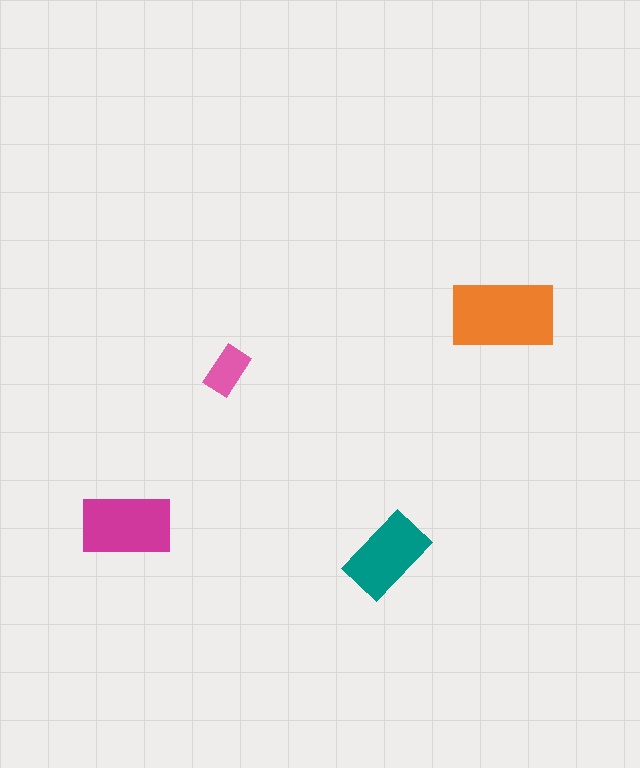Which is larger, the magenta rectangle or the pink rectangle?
The magenta one.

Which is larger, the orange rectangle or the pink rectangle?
The orange one.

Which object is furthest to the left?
The magenta rectangle is leftmost.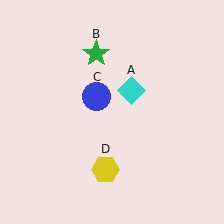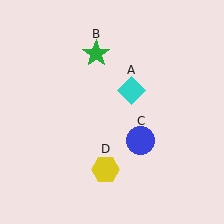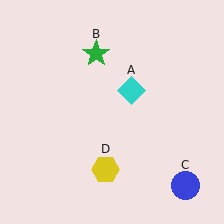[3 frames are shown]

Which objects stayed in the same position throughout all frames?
Cyan diamond (object A) and green star (object B) and yellow hexagon (object D) remained stationary.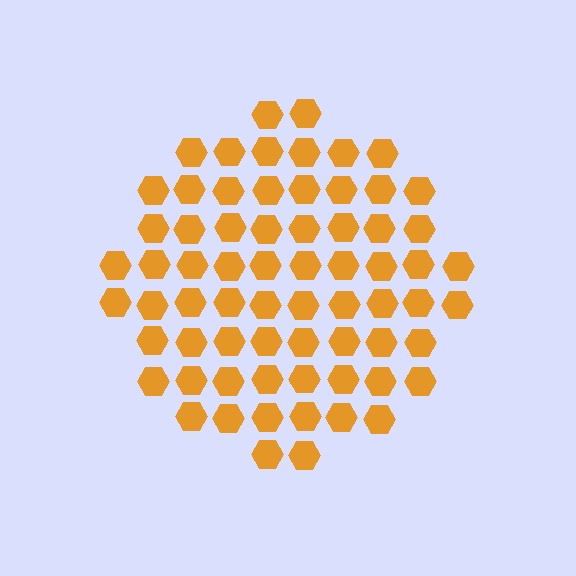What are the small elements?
The small elements are hexagons.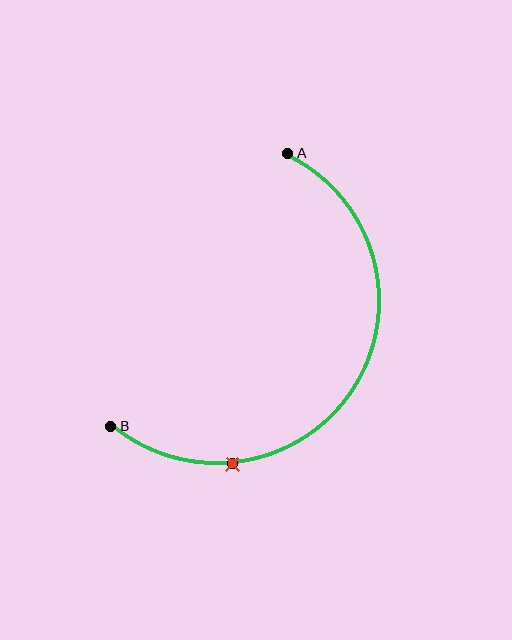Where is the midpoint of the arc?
The arc midpoint is the point on the curve farthest from the straight line joining A and B. It sits to the right of that line.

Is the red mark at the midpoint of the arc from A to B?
No. The red mark lies on the arc but is closer to endpoint B. The arc midpoint would be at the point on the curve equidistant along the arc from both A and B.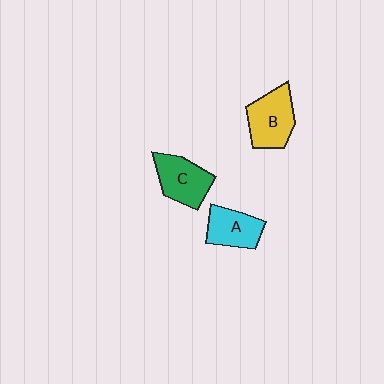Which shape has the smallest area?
Shape A (cyan).